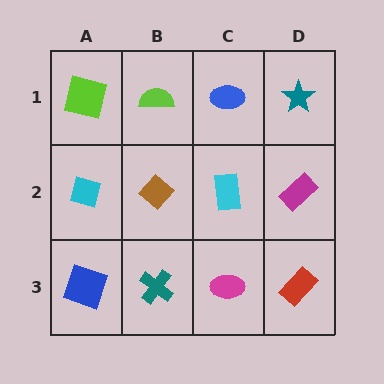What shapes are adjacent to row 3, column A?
A cyan diamond (row 2, column A), a teal cross (row 3, column B).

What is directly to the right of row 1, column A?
A lime semicircle.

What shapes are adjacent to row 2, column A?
A lime square (row 1, column A), a blue square (row 3, column A), a brown diamond (row 2, column B).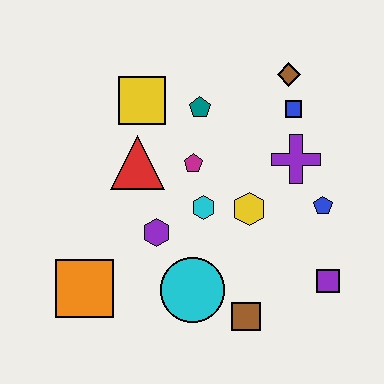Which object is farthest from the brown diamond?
The orange square is farthest from the brown diamond.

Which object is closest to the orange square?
The purple hexagon is closest to the orange square.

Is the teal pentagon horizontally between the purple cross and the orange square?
Yes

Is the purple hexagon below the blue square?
Yes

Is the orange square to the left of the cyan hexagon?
Yes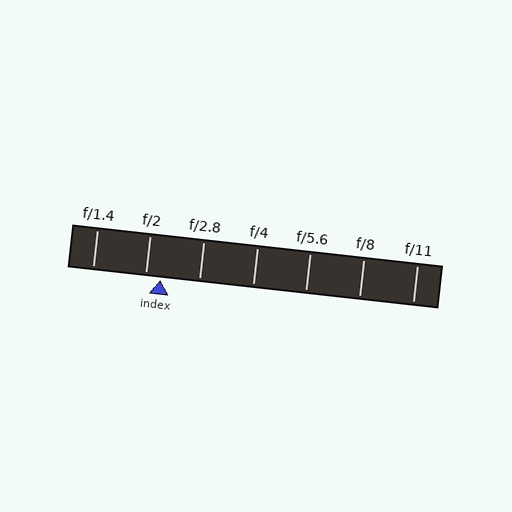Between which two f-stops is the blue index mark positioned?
The index mark is between f/2 and f/2.8.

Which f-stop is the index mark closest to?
The index mark is closest to f/2.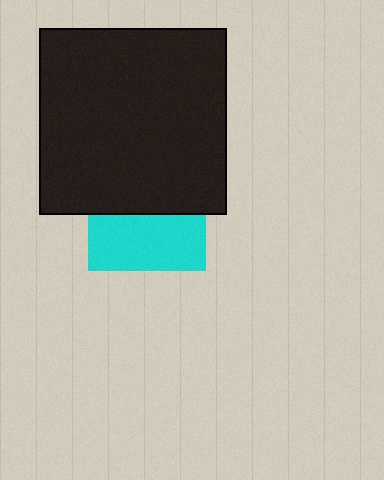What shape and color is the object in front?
The object in front is a black square.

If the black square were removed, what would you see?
You would see the complete cyan square.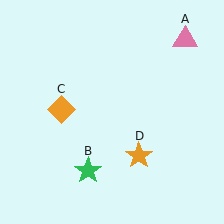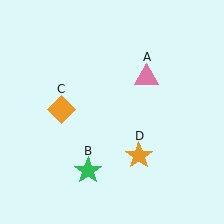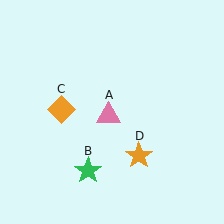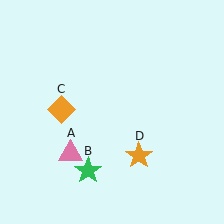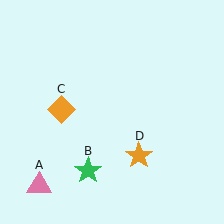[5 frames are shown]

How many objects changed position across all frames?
1 object changed position: pink triangle (object A).